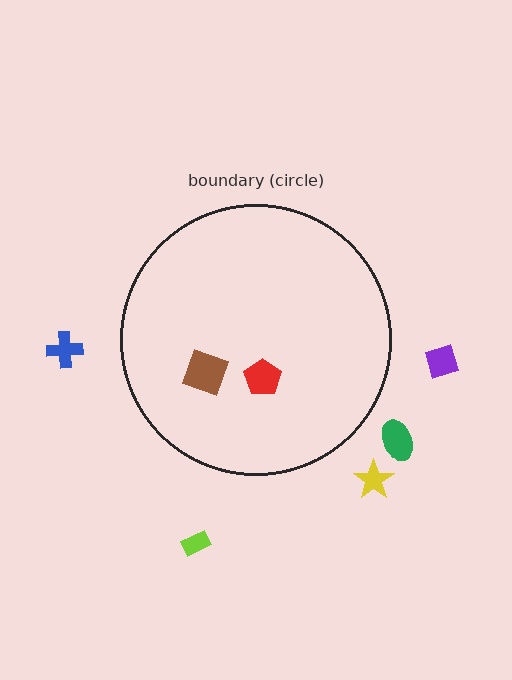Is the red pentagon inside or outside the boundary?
Inside.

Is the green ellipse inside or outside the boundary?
Outside.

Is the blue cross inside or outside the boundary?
Outside.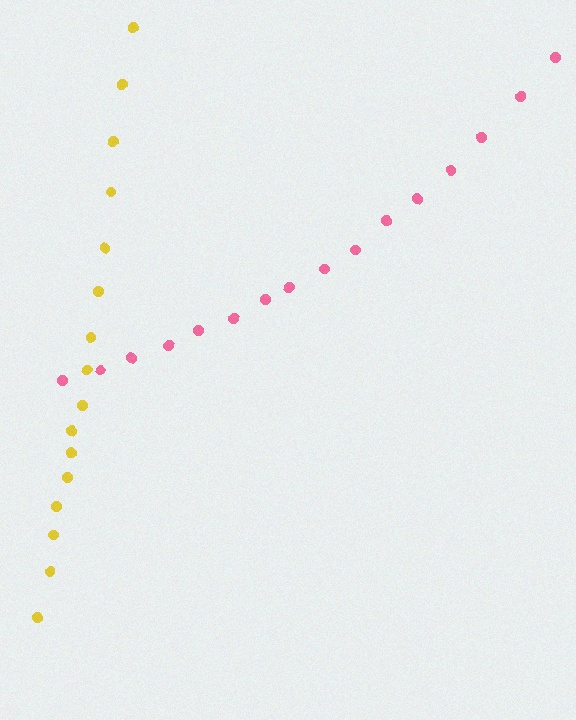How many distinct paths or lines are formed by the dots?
There are 2 distinct paths.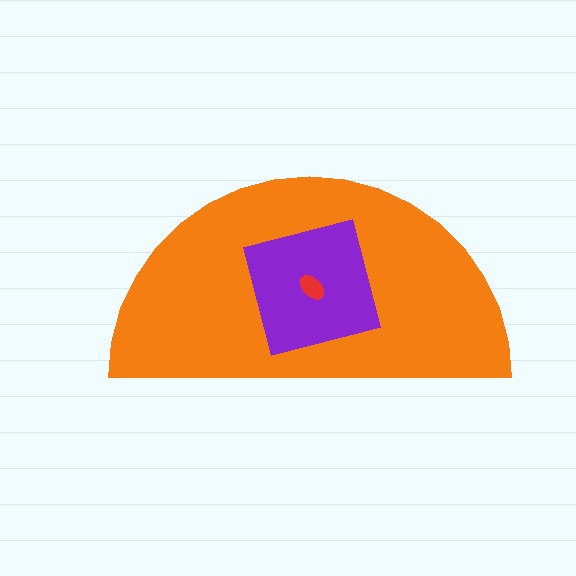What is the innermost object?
The red ellipse.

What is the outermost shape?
The orange semicircle.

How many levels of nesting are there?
3.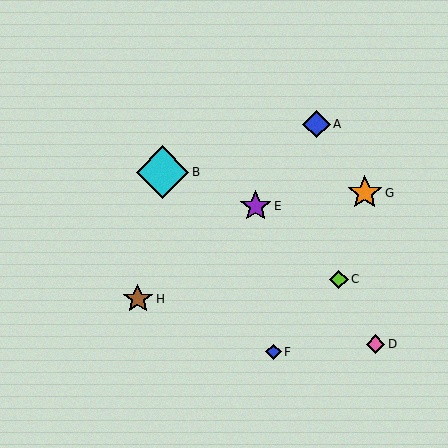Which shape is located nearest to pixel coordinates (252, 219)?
The purple star (labeled E) at (256, 206) is nearest to that location.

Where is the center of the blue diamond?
The center of the blue diamond is at (273, 352).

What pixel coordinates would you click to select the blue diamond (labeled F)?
Click at (273, 352) to select the blue diamond F.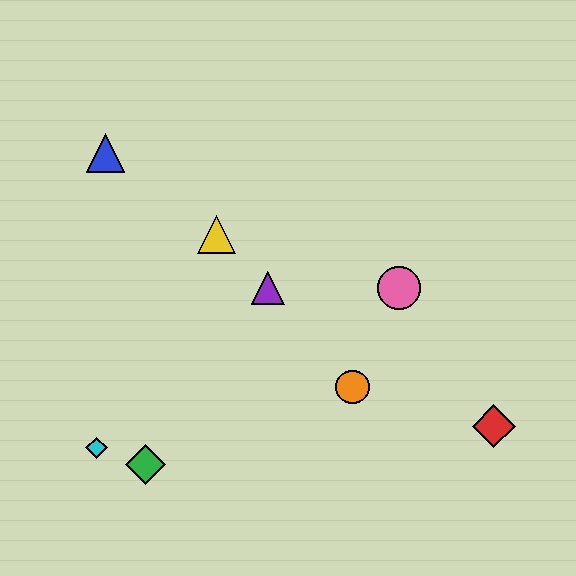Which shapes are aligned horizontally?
The purple triangle, the pink circle are aligned horizontally.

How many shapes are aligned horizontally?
2 shapes (the purple triangle, the pink circle) are aligned horizontally.